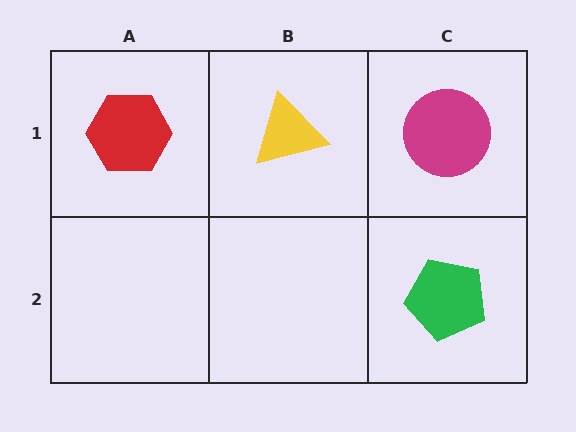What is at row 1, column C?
A magenta circle.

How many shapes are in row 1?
3 shapes.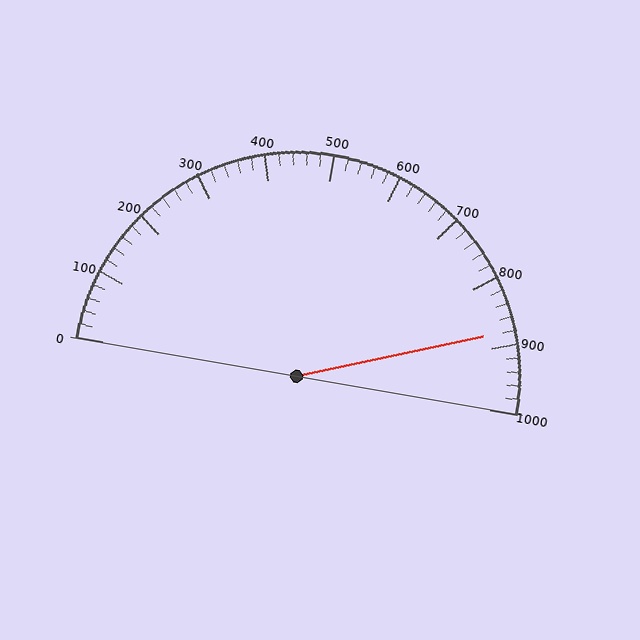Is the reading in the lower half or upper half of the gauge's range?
The reading is in the upper half of the range (0 to 1000).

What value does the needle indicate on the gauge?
The needle indicates approximately 880.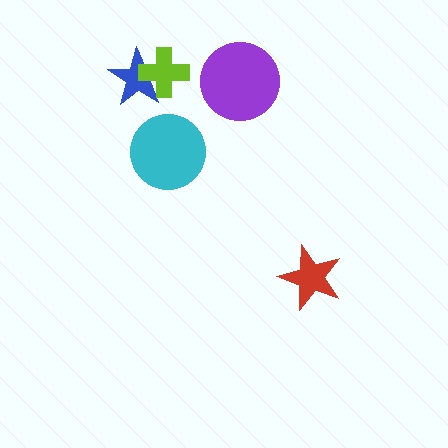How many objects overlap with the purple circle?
0 objects overlap with the purple circle.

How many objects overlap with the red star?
0 objects overlap with the red star.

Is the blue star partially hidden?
Yes, it is partially covered by another shape.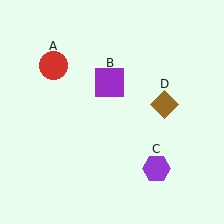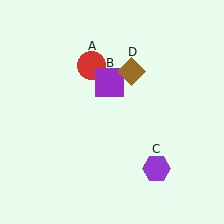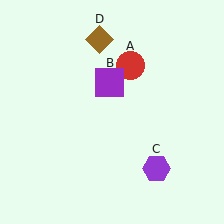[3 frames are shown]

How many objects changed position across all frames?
2 objects changed position: red circle (object A), brown diamond (object D).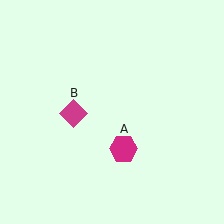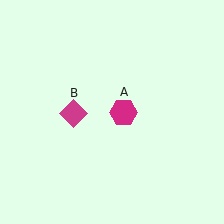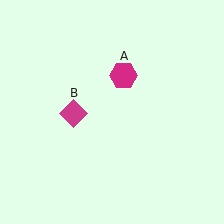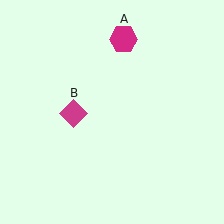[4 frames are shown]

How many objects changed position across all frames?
1 object changed position: magenta hexagon (object A).